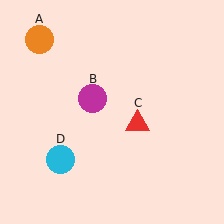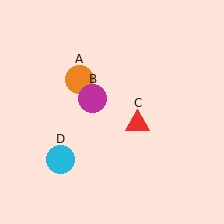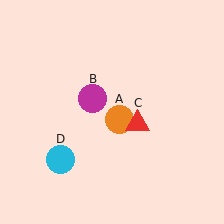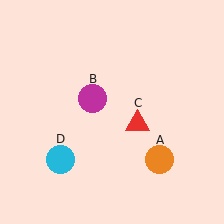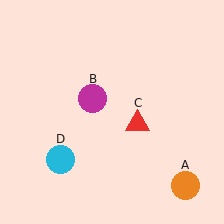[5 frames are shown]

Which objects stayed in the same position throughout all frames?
Magenta circle (object B) and red triangle (object C) and cyan circle (object D) remained stationary.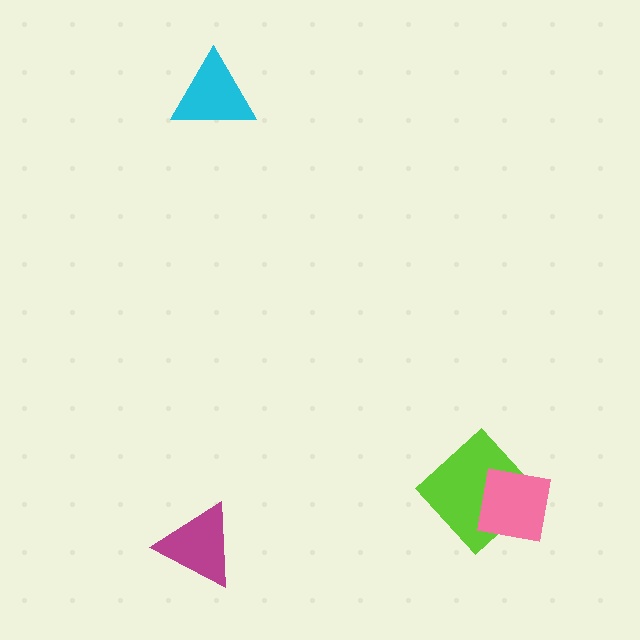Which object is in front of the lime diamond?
The pink square is in front of the lime diamond.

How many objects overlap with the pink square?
1 object overlaps with the pink square.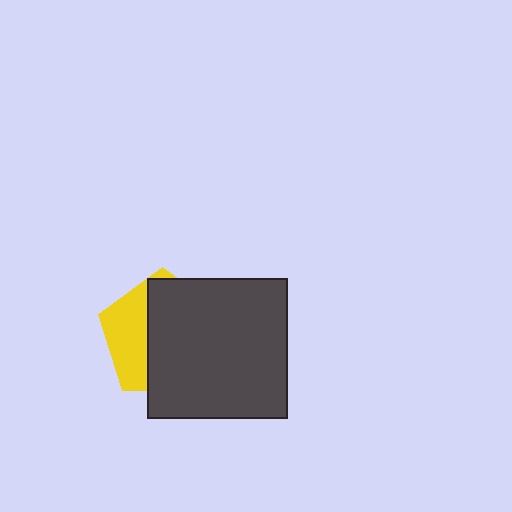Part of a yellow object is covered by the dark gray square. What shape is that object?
It is a pentagon.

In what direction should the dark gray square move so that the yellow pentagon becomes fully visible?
The dark gray square should move right. That is the shortest direction to clear the overlap and leave the yellow pentagon fully visible.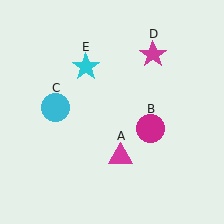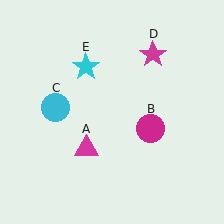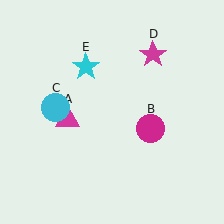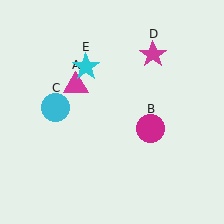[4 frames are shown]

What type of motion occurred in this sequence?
The magenta triangle (object A) rotated clockwise around the center of the scene.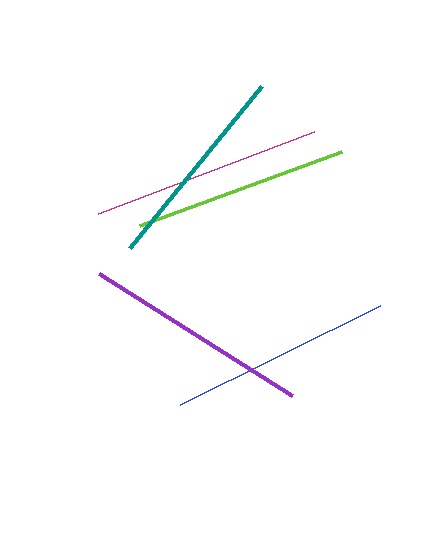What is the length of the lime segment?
The lime segment is approximately 215 pixels long.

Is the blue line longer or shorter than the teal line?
The blue line is longer than the teal line.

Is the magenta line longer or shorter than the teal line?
The magenta line is longer than the teal line.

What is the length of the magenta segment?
The magenta segment is approximately 230 pixels long.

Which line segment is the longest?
The magenta line is the longest at approximately 230 pixels.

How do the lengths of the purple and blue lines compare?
The purple and blue lines are approximately the same length.